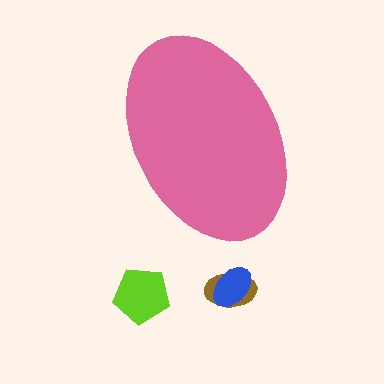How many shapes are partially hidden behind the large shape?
0 shapes are partially hidden.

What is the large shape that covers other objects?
A pink ellipse.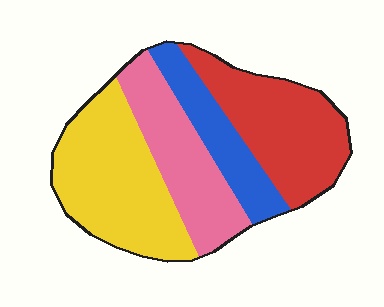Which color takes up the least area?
Blue, at roughly 15%.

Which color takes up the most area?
Yellow, at roughly 35%.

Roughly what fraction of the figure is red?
Red covers about 30% of the figure.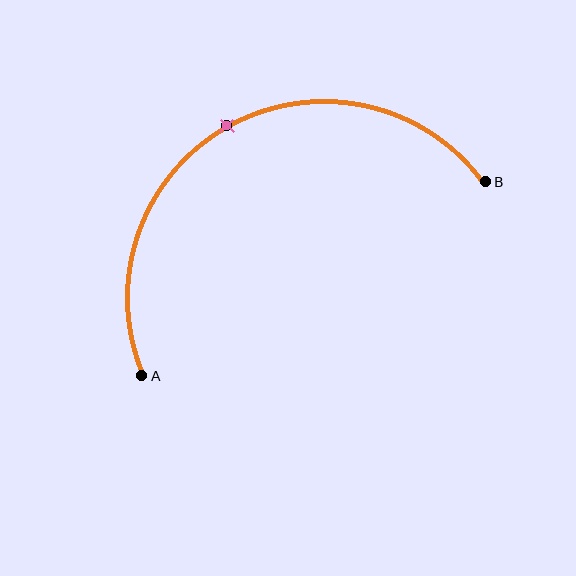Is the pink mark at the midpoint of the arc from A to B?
Yes. The pink mark lies on the arc at equal arc-length from both A and B — it is the arc midpoint.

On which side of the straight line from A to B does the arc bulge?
The arc bulges above the straight line connecting A and B.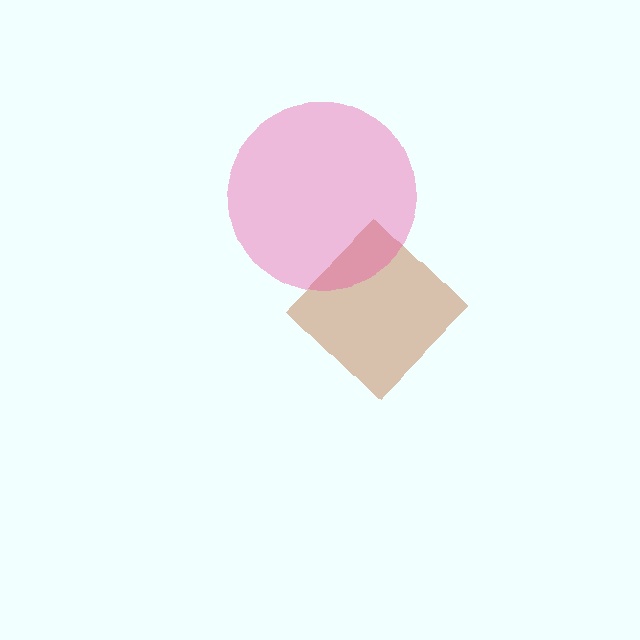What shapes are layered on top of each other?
The layered shapes are: a brown diamond, a pink circle.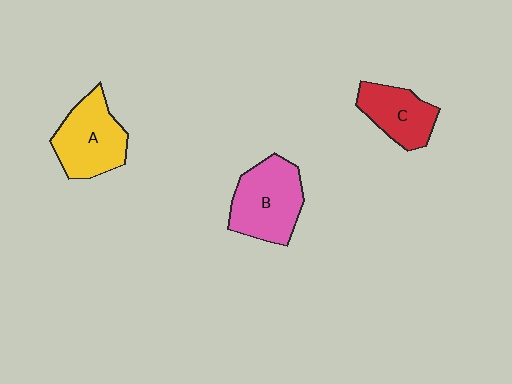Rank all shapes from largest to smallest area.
From largest to smallest: B (pink), A (yellow), C (red).